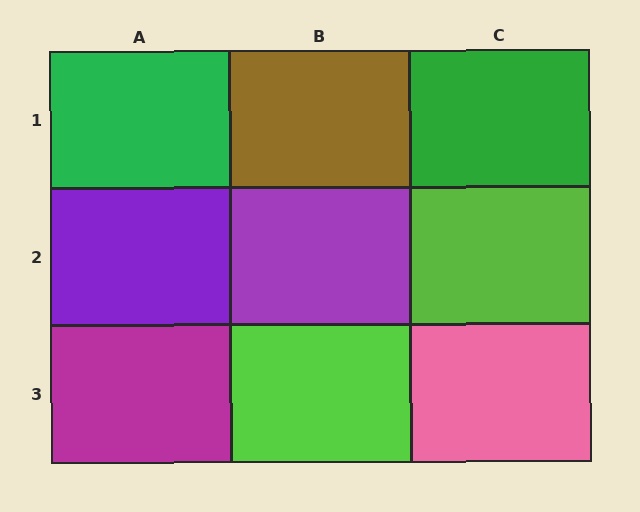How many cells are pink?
1 cell is pink.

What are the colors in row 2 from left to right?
Purple, purple, lime.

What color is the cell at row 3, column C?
Pink.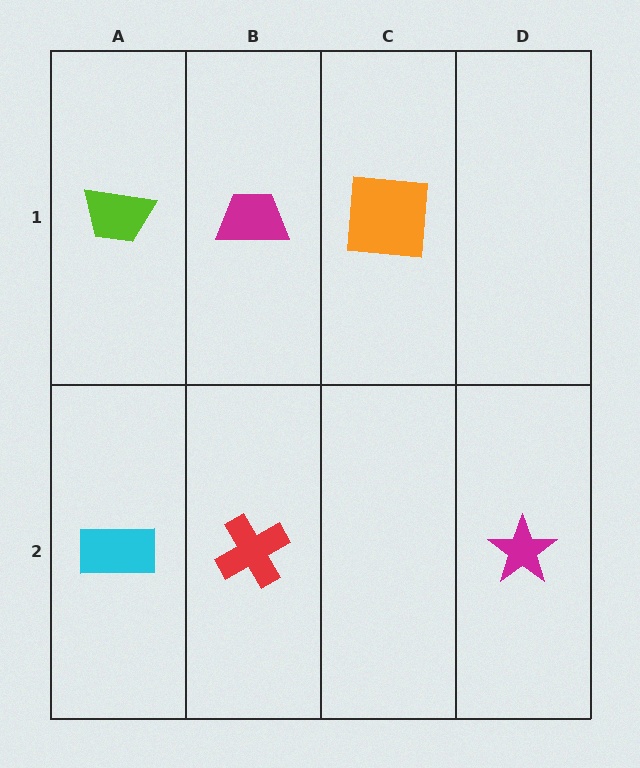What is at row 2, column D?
A magenta star.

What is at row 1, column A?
A lime trapezoid.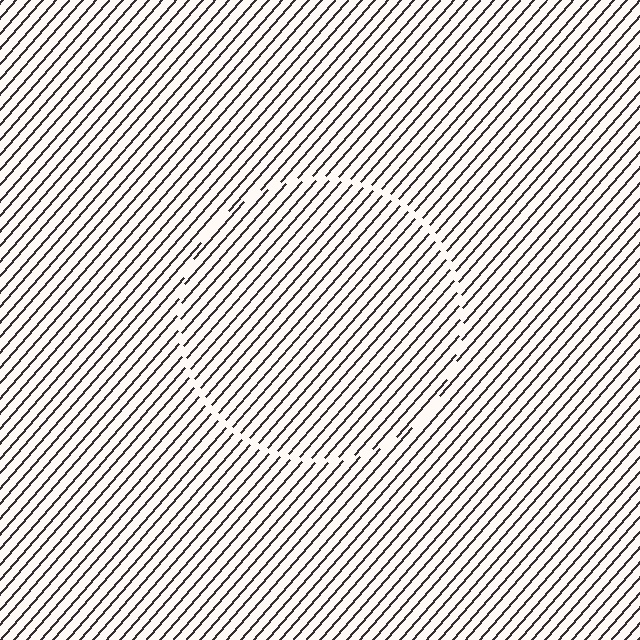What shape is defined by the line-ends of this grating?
An illusory circle. The interior of the shape contains the same grating, shifted by half a period — the contour is defined by the phase discontinuity where line-ends from the inner and outer gratings abut.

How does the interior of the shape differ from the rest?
The interior of the shape contains the same grating, shifted by half a period — the contour is defined by the phase discontinuity where line-ends from the inner and outer gratings abut.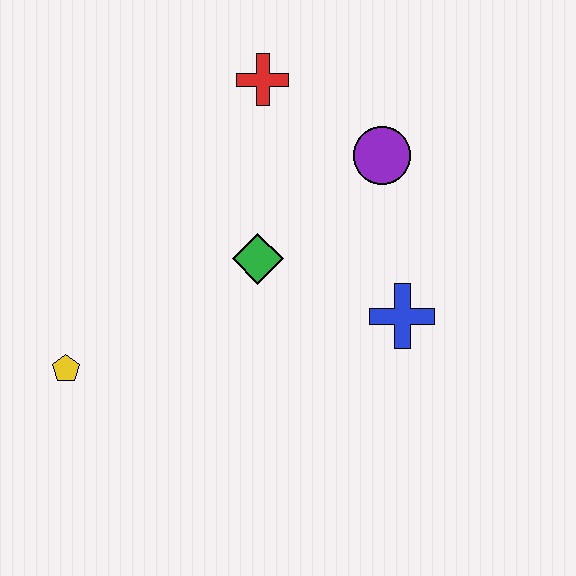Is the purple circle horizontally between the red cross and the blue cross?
Yes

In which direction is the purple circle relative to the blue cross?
The purple circle is above the blue cross.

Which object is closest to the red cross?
The purple circle is closest to the red cross.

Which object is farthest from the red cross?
The yellow pentagon is farthest from the red cross.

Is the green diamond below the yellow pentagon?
No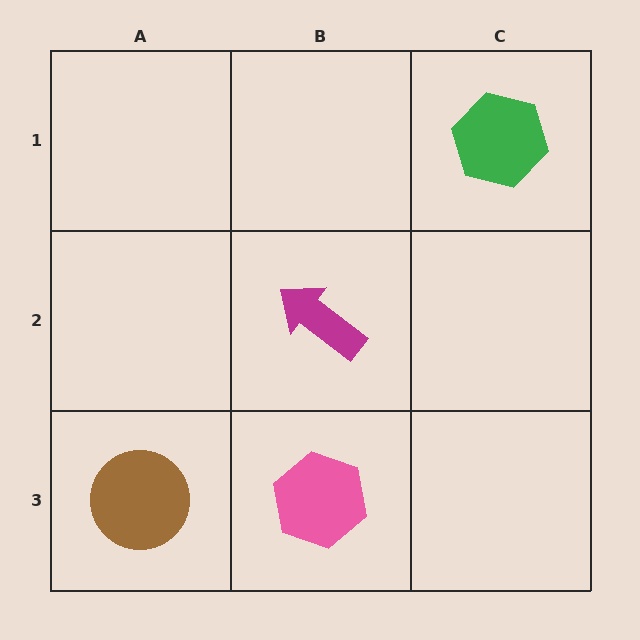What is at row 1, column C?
A green hexagon.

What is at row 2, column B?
A magenta arrow.